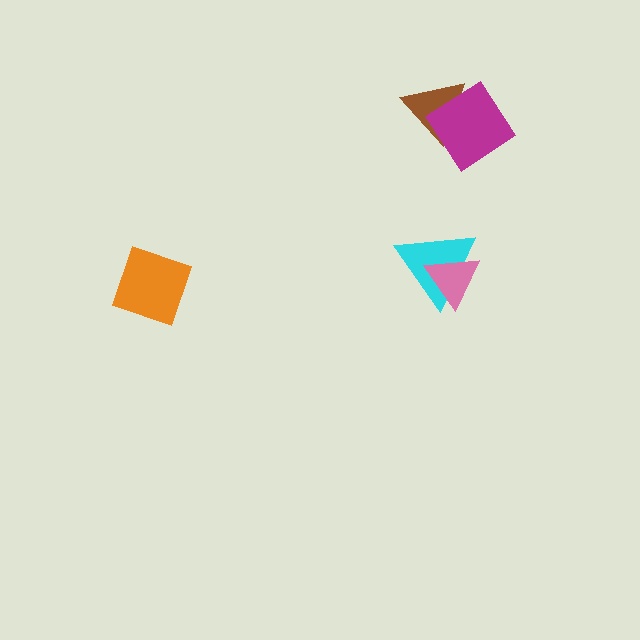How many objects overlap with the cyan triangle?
1 object overlaps with the cyan triangle.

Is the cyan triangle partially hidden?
Yes, it is partially covered by another shape.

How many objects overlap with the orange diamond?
0 objects overlap with the orange diamond.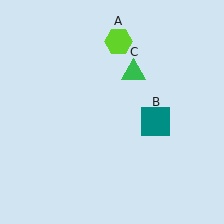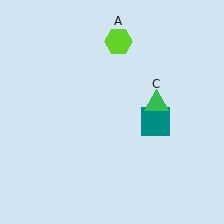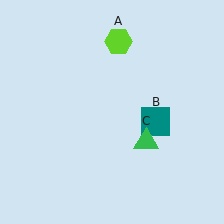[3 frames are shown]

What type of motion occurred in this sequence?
The green triangle (object C) rotated clockwise around the center of the scene.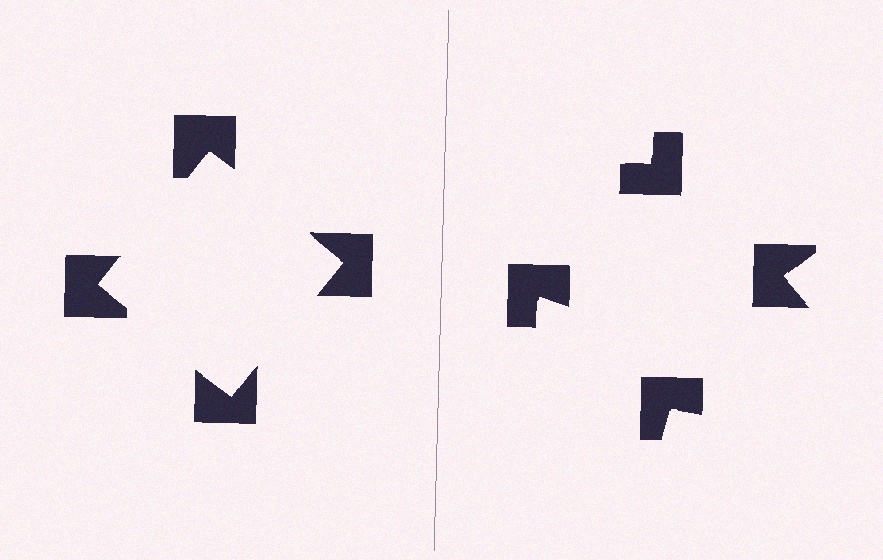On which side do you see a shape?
An illusory square appears on the left side. On the right side the wedge cuts are rotated, so no coherent shape forms.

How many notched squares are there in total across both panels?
8 — 4 on each side.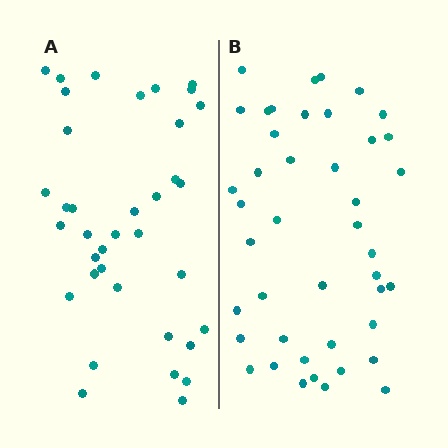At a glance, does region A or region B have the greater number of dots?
Region B (the right region) has more dots.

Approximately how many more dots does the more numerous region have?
Region B has about 6 more dots than region A.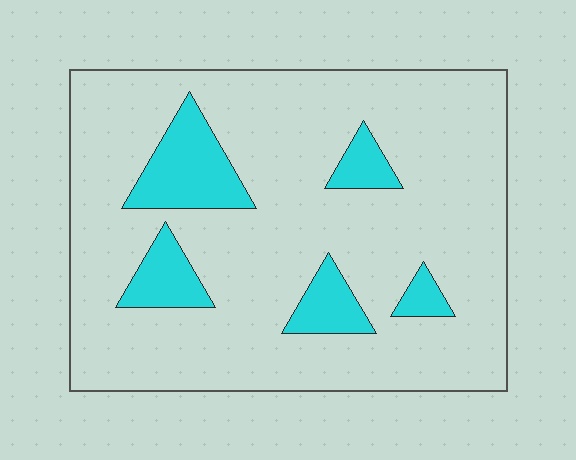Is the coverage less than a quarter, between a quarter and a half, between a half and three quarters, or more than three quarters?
Less than a quarter.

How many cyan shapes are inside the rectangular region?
5.